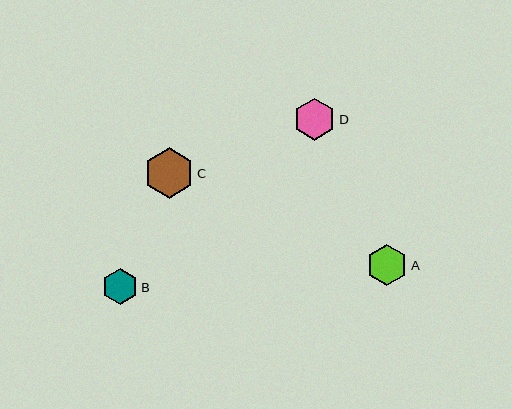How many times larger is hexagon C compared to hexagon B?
Hexagon C is approximately 1.4 times the size of hexagon B.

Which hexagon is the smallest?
Hexagon B is the smallest with a size of approximately 35 pixels.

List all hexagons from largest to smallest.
From largest to smallest: C, D, A, B.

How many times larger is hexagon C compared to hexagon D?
Hexagon C is approximately 1.2 times the size of hexagon D.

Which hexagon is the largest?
Hexagon C is the largest with a size of approximately 51 pixels.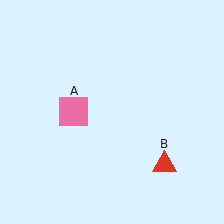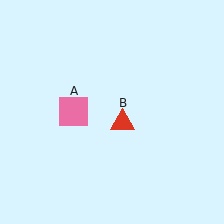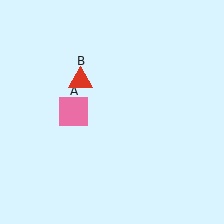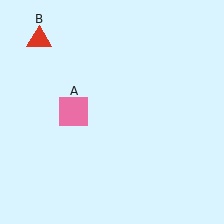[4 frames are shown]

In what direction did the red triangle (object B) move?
The red triangle (object B) moved up and to the left.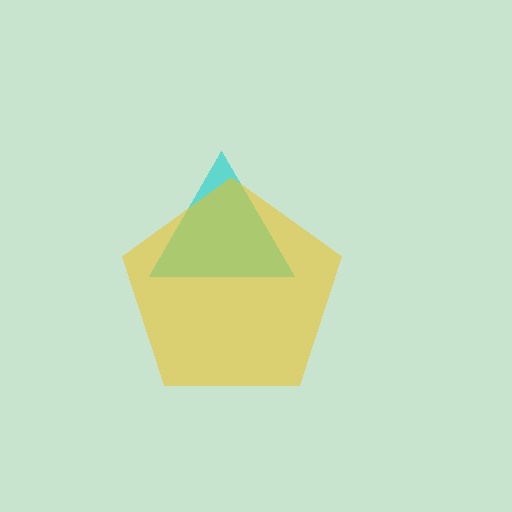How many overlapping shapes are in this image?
There are 2 overlapping shapes in the image.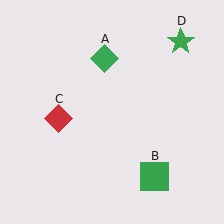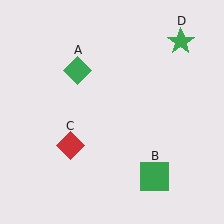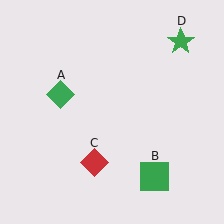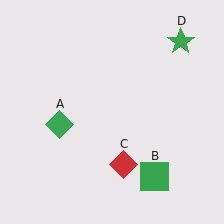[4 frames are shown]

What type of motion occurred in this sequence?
The green diamond (object A), red diamond (object C) rotated counterclockwise around the center of the scene.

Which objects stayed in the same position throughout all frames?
Green square (object B) and green star (object D) remained stationary.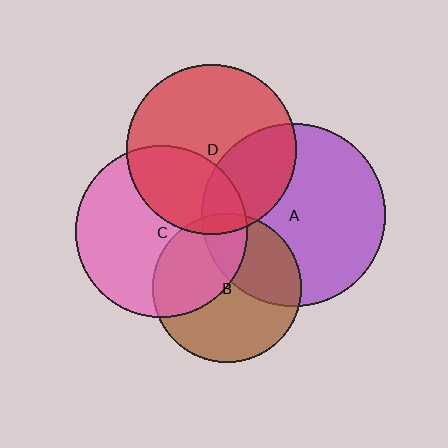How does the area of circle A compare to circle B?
Approximately 1.5 times.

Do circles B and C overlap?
Yes.